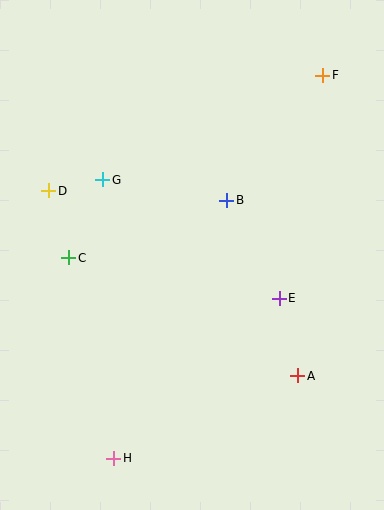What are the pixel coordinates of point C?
Point C is at (69, 258).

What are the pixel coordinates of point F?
Point F is at (323, 75).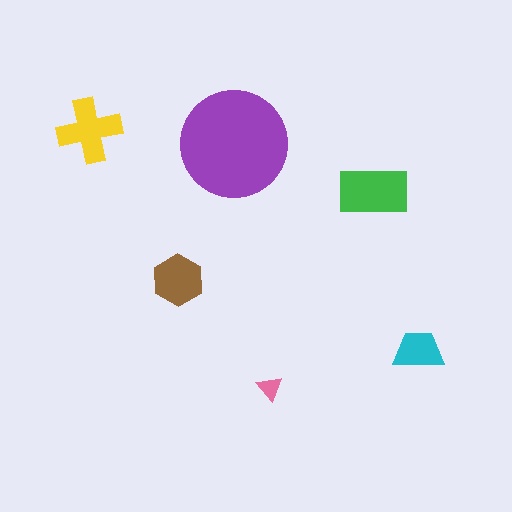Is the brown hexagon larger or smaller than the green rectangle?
Smaller.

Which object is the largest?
The purple circle.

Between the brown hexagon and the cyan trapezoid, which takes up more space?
The brown hexagon.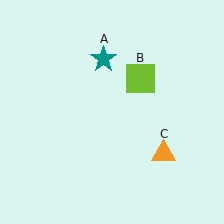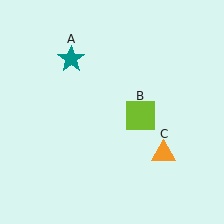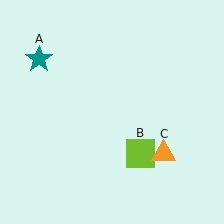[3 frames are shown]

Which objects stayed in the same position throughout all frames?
Orange triangle (object C) remained stationary.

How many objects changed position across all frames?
2 objects changed position: teal star (object A), lime square (object B).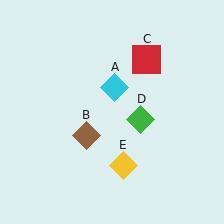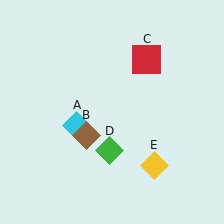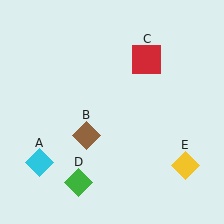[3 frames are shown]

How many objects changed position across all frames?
3 objects changed position: cyan diamond (object A), green diamond (object D), yellow diamond (object E).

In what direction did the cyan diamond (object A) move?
The cyan diamond (object A) moved down and to the left.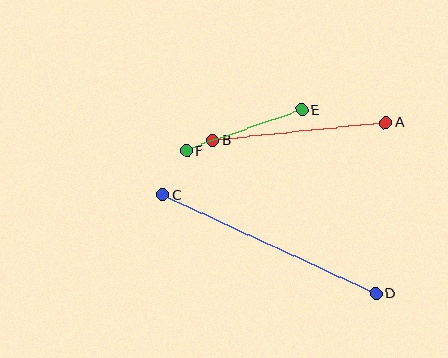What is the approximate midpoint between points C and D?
The midpoint is at approximately (269, 244) pixels.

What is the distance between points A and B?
The distance is approximately 174 pixels.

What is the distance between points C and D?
The distance is approximately 234 pixels.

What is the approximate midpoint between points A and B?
The midpoint is at approximately (299, 132) pixels.